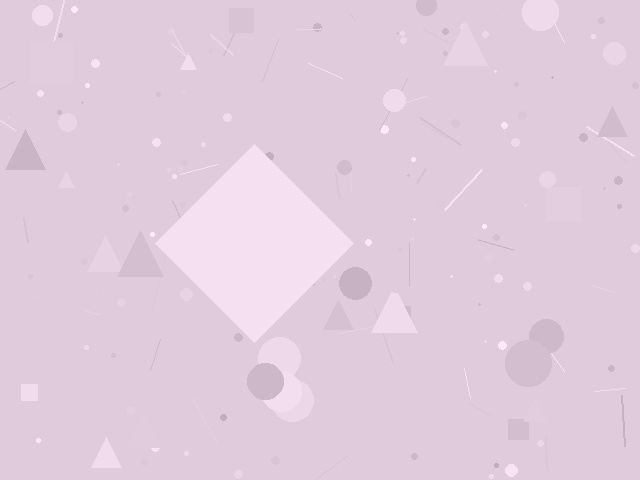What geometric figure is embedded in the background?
A diamond is embedded in the background.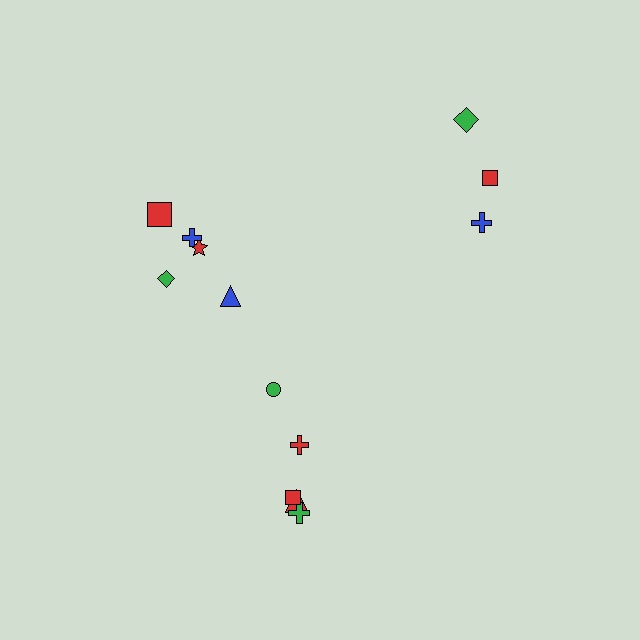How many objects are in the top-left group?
There are 5 objects.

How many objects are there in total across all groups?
There are 13 objects.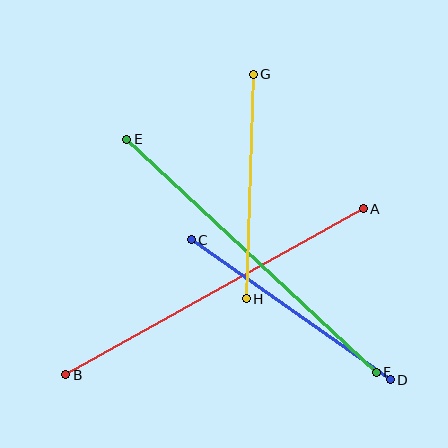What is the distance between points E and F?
The distance is approximately 342 pixels.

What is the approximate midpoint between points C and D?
The midpoint is at approximately (291, 310) pixels.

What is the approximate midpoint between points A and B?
The midpoint is at approximately (215, 292) pixels.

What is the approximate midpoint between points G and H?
The midpoint is at approximately (250, 187) pixels.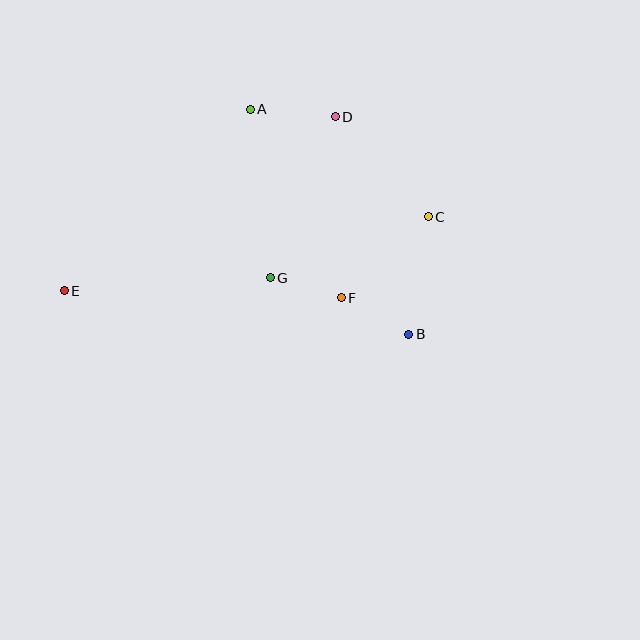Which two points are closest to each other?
Points F and G are closest to each other.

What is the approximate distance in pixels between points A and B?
The distance between A and B is approximately 275 pixels.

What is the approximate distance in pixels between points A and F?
The distance between A and F is approximately 209 pixels.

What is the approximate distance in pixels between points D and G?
The distance between D and G is approximately 174 pixels.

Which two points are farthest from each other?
Points C and E are farthest from each other.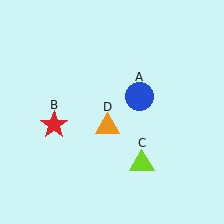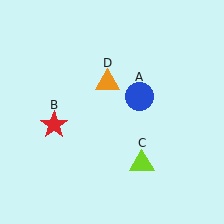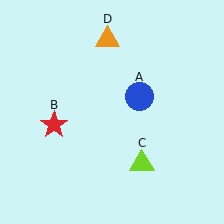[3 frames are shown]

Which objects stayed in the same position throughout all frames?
Blue circle (object A) and red star (object B) and lime triangle (object C) remained stationary.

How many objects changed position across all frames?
1 object changed position: orange triangle (object D).